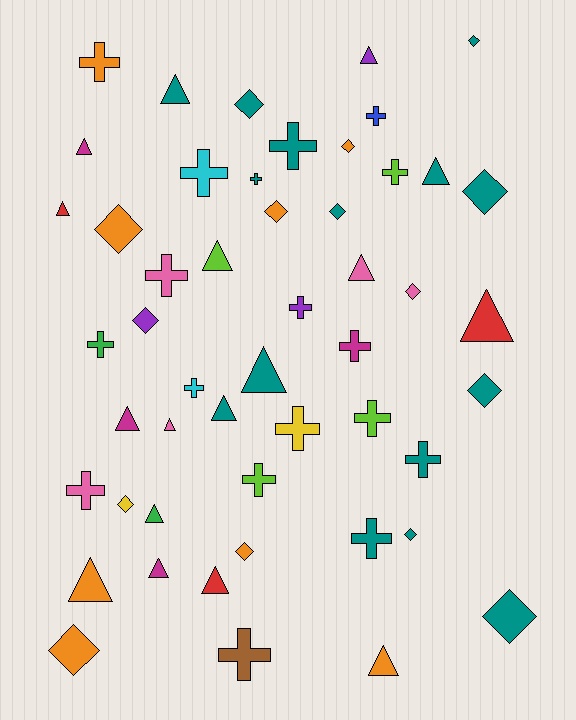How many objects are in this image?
There are 50 objects.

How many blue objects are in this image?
There is 1 blue object.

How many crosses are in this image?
There are 18 crosses.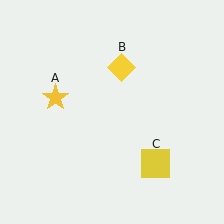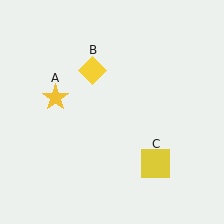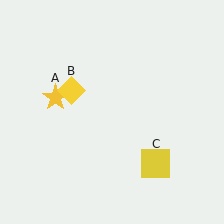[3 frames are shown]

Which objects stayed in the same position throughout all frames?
Yellow star (object A) and yellow square (object C) remained stationary.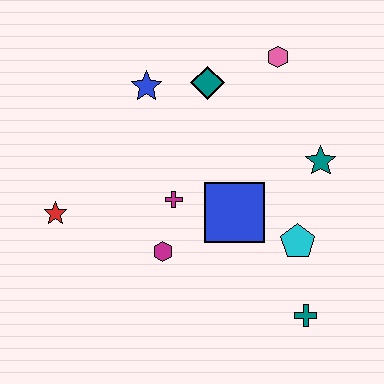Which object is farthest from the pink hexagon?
The red star is farthest from the pink hexagon.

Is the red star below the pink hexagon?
Yes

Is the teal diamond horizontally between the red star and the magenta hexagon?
No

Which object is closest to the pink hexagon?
The teal diamond is closest to the pink hexagon.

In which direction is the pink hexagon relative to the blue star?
The pink hexagon is to the right of the blue star.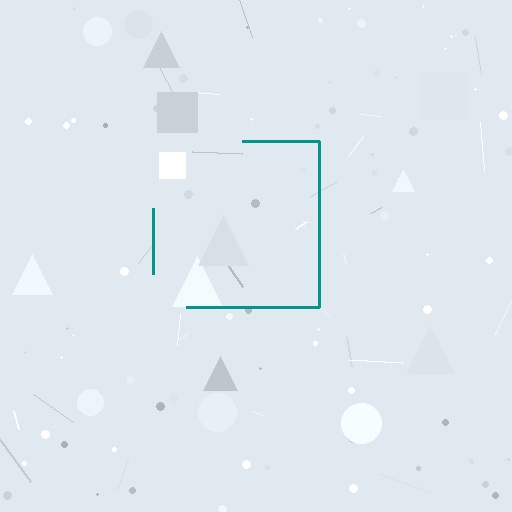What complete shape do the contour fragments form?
The contour fragments form a square.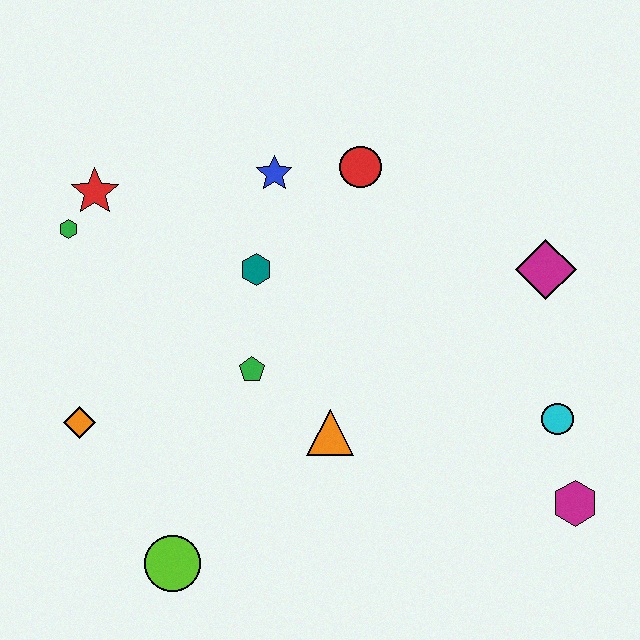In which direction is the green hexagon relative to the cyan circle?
The green hexagon is to the left of the cyan circle.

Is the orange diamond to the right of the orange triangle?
No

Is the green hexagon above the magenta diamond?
Yes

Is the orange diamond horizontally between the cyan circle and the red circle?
No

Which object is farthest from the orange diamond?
The magenta hexagon is farthest from the orange diamond.